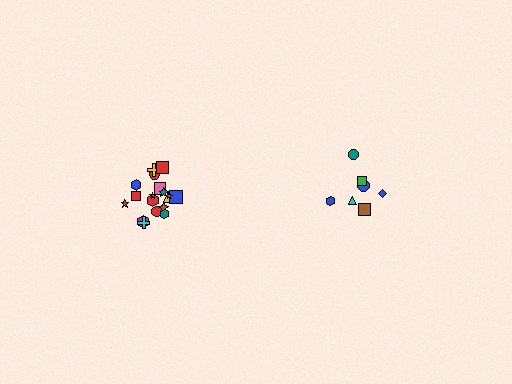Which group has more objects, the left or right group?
The left group.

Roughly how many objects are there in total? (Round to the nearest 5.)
Roughly 25 objects in total.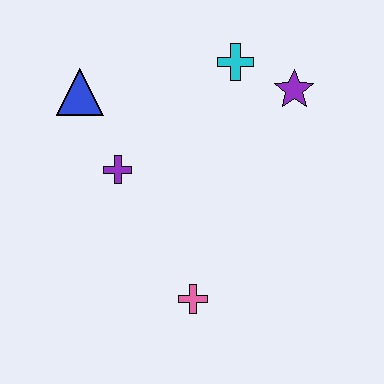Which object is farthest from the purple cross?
The purple star is farthest from the purple cross.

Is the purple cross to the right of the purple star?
No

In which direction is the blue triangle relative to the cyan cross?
The blue triangle is to the left of the cyan cross.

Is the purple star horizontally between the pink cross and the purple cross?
No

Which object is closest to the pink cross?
The purple cross is closest to the pink cross.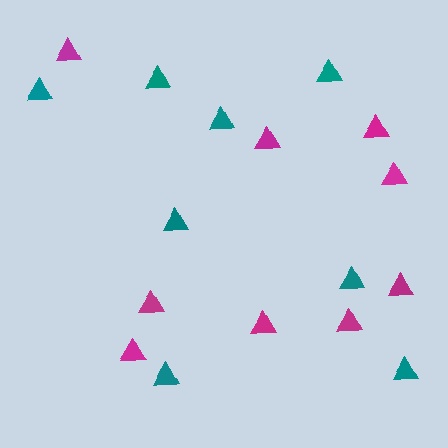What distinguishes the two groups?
There are 2 groups: one group of magenta triangles (9) and one group of teal triangles (8).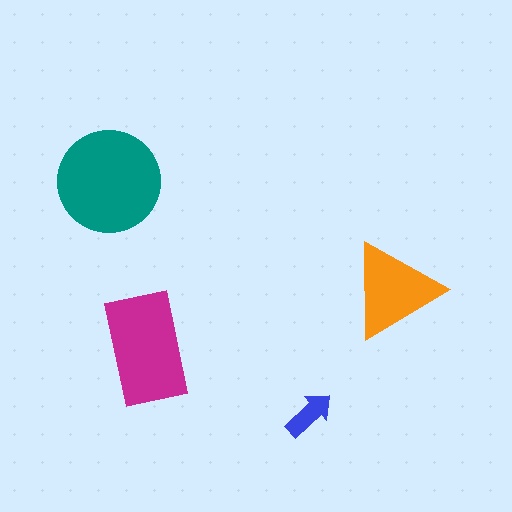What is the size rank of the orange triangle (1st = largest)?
3rd.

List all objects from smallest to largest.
The blue arrow, the orange triangle, the magenta rectangle, the teal circle.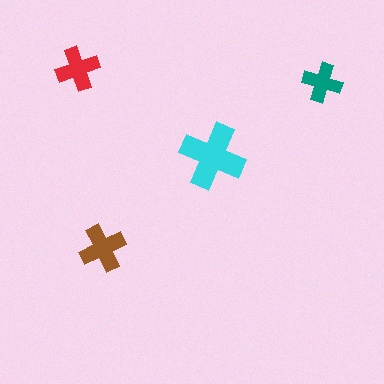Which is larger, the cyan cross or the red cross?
The cyan one.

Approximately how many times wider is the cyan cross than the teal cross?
About 1.5 times wider.